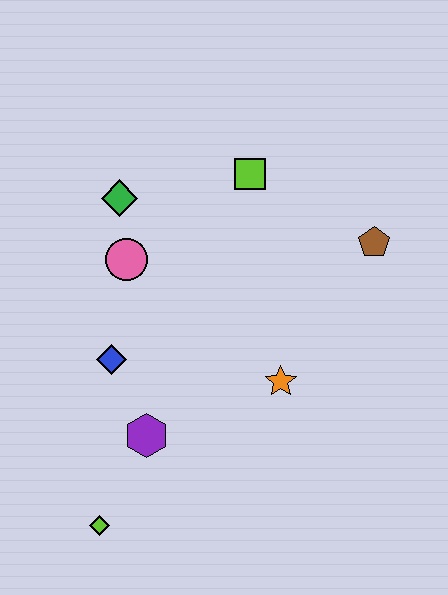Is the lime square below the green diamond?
No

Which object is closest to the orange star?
The purple hexagon is closest to the orange star.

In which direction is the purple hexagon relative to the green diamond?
The purple hexagon is below the green diamond.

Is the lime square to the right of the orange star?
No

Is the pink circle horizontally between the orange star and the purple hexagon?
No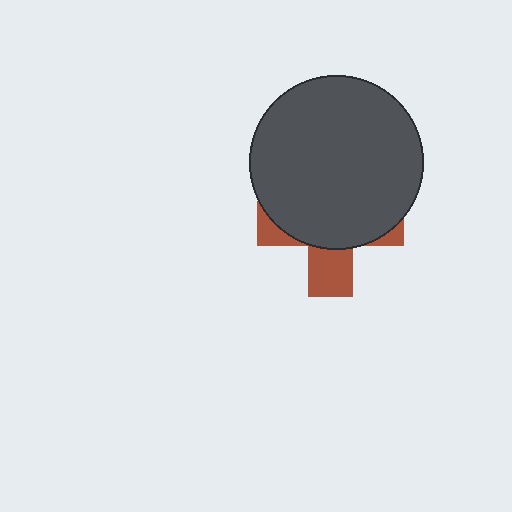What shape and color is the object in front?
The object in front is a dark gray circle.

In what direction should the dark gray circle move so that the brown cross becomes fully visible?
The dark gray circle should move up. That is the shortest direction to clear the overlap and leave the brown cross fully visible.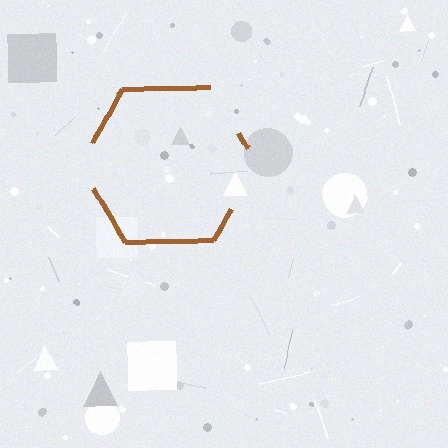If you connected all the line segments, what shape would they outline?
They would outline a hexagon.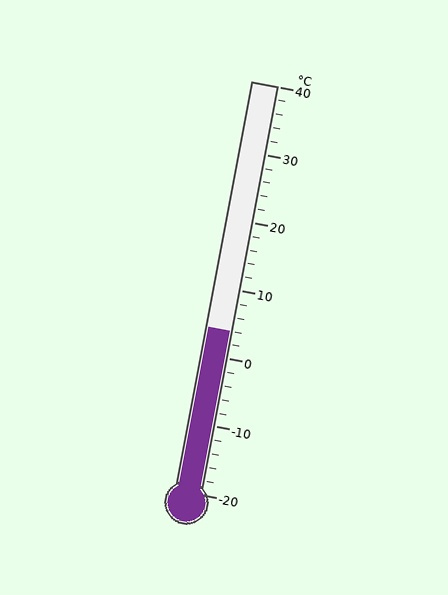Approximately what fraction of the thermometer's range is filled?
The thermometer is filled to approximately 40% of its range.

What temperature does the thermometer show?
The thermometer shows approximately 4°C.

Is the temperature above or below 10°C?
The temperature is below 10°C.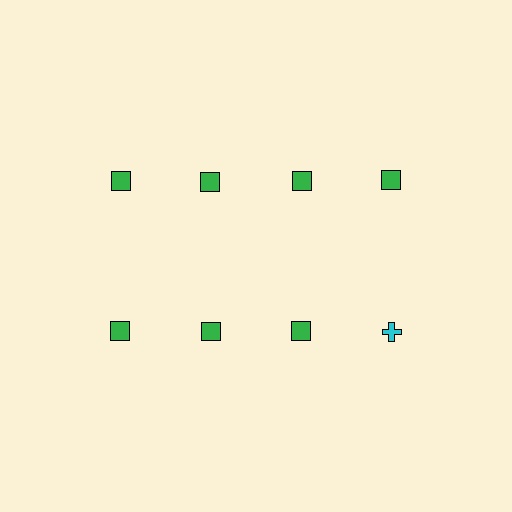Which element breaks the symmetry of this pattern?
The cyan cross in the second row, second from right column breaks the symmetry. All other shapes are green squares.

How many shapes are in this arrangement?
There are 8 shapes arranged in a grid pattern.